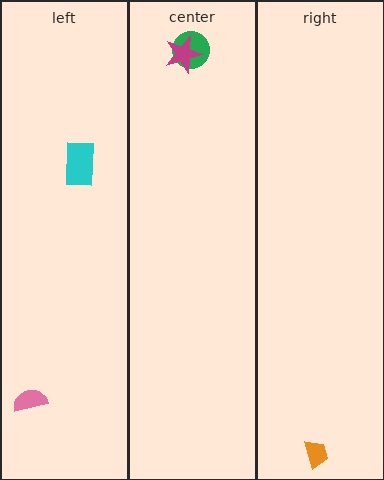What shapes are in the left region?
The cyan rectangle, the pink semicircle.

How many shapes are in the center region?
2.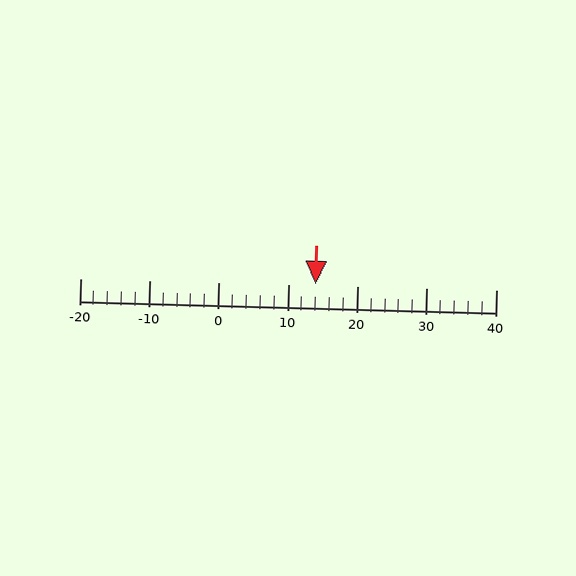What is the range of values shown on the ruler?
The ruler shows values from -20 to 40.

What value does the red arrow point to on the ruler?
The red arrow points to approximately 14.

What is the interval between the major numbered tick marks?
The major tick marks are spaced 10 units apart.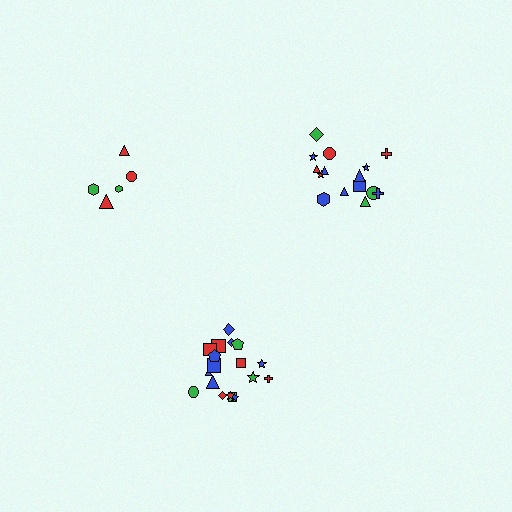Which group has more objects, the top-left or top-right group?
The top-right group.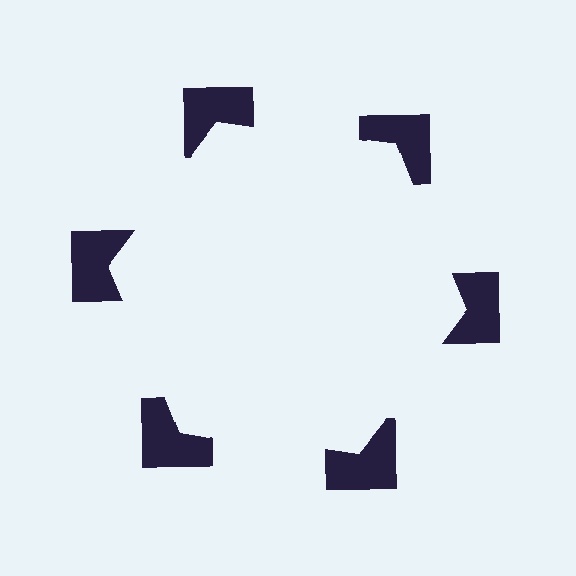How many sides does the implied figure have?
6 sides.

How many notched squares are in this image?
There are 6 — one at each vertex of the illusory hexagon.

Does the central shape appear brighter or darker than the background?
It typically appears slightly brighter than the background, even though no actual brightness change is drawn.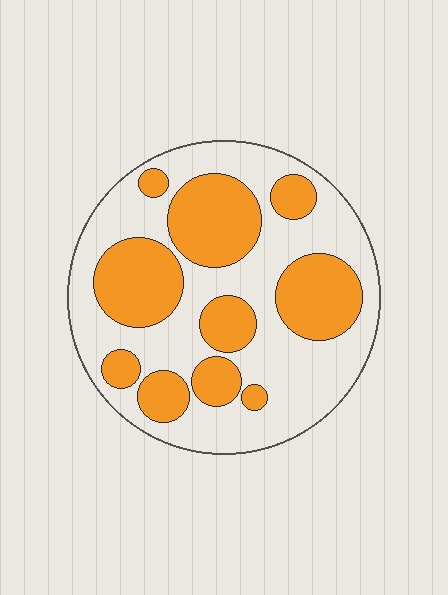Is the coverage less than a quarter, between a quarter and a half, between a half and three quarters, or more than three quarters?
Between a quarter and a half.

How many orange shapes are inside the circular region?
10.